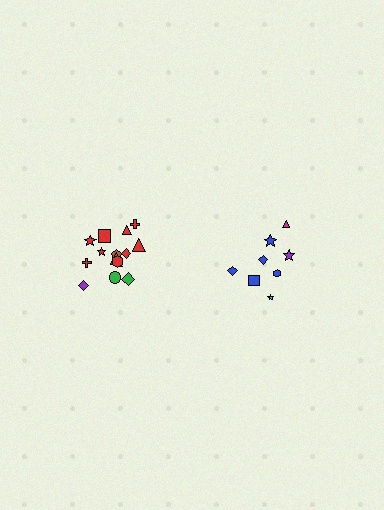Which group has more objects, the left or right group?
The left group.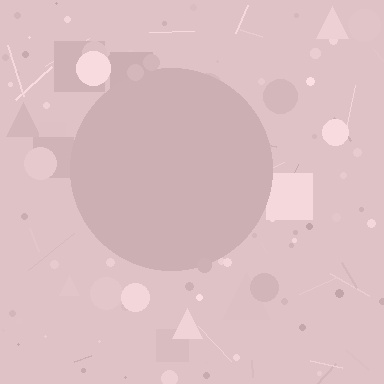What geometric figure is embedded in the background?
A circle is embedded in the background.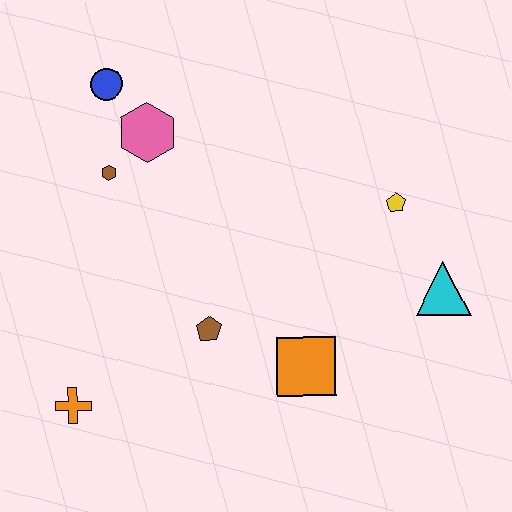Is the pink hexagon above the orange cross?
Yes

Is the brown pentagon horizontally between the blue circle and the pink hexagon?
No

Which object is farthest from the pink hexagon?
The cyan triangle is farthest from the pink hexagon.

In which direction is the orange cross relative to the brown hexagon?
The orange cross is below the brown hexagon.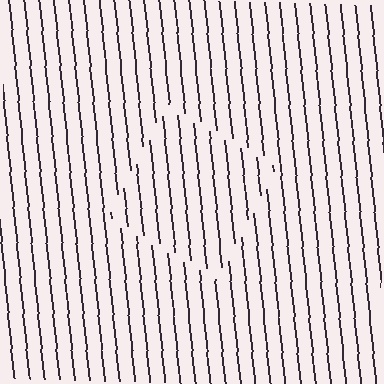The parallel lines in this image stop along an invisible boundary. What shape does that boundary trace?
An illusory square. The interior of the shape contains the same grating, shifted by half a period — the contour is defined by the phase discontinuity where line-ends from the inner and outer gratings abut.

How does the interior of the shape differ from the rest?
The interior of the shape contains the same grating, shifted by half a period — the contour is defined by the phase discontinuity where line-ends from the inner and outer gratings abut.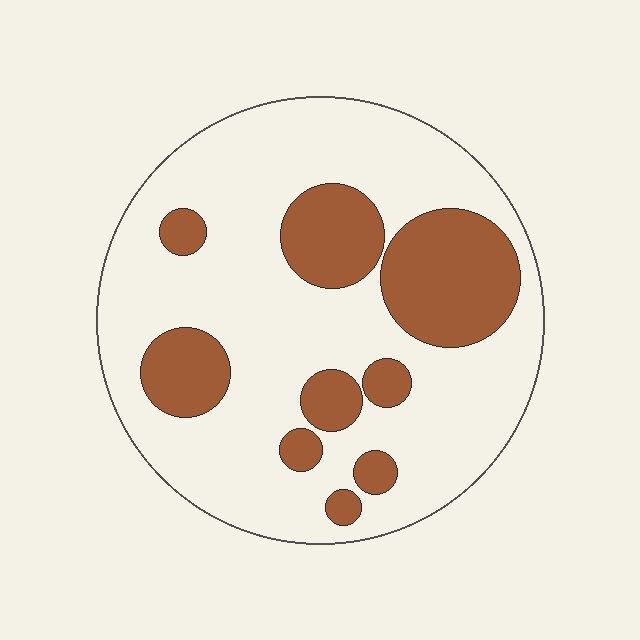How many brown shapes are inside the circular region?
9.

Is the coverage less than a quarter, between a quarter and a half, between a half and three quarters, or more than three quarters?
Between a quarter and a half.